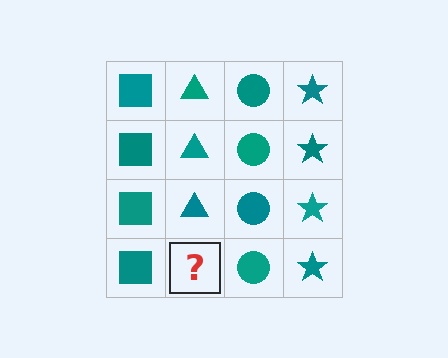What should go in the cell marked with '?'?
The missing cell should contain a teal triangle.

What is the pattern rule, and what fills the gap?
The rule is that each column has a consistent shape. The gap should be filled with a teal triangle.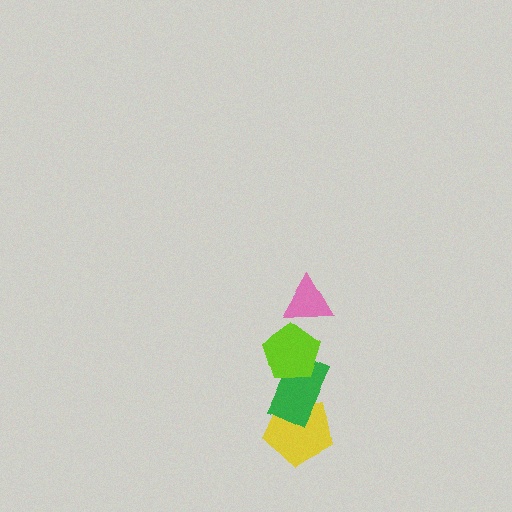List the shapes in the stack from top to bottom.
From top to bottom: the pink triangle, the lime pentagon, the green rectangle, the yellow pentagon.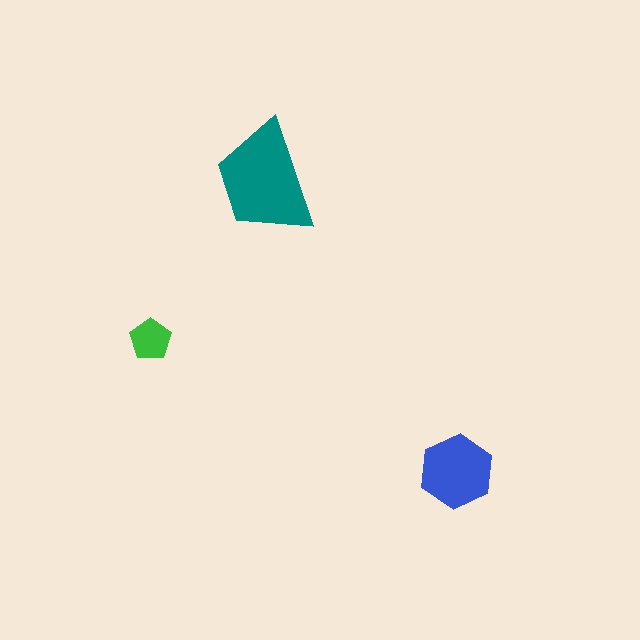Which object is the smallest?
The green pentagon.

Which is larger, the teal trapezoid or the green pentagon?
The teal trapezoid.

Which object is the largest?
The teal trapezoid.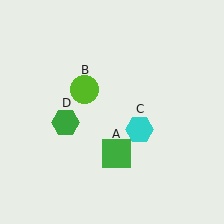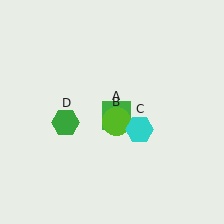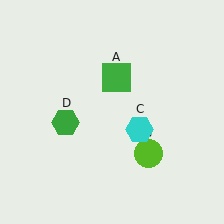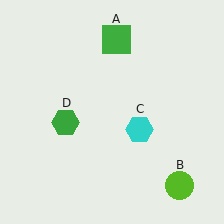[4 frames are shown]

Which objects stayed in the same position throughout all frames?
Cyan hexagon (object C) and green hexagon (object D) remained stationary.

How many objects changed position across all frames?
2 objects changed position: green square (object A), lime circle (object B).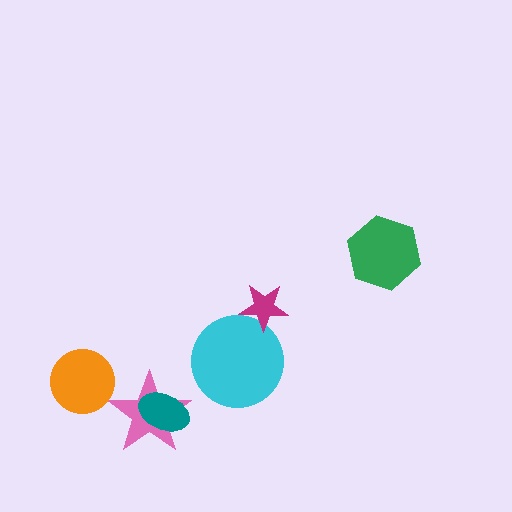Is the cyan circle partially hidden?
Yes, it is partially covered by another shape.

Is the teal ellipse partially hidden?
No, no other shape covers it.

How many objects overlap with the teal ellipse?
1 object overlaps with the teal ellipse.